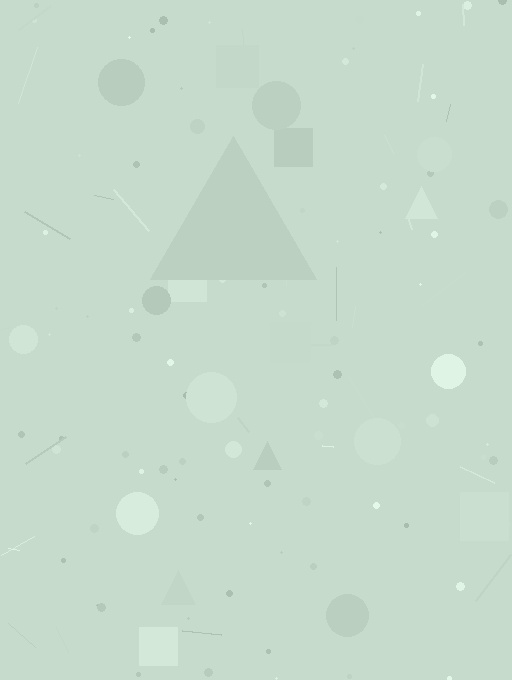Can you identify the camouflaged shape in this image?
The camouflaged shape is a triangle.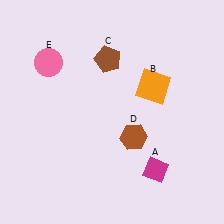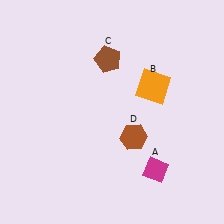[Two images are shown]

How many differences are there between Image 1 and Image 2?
There is 1 difference between the two images.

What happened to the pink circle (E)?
The pink circle (E) was removed in Image 2. It was in the top-left area of Image 1.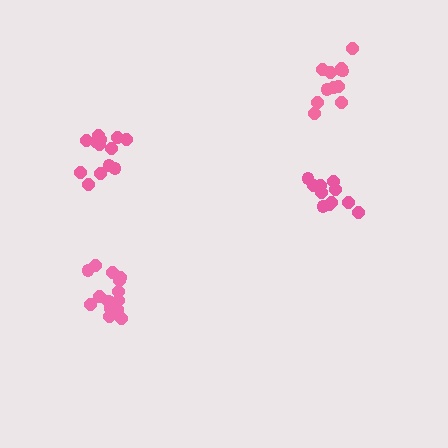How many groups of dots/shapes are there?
There are 4 groups.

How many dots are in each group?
Group 1: 15 dots, Group 2: 13 dots, Group 3: 11 dots, Group 4: 11 dots (50 total).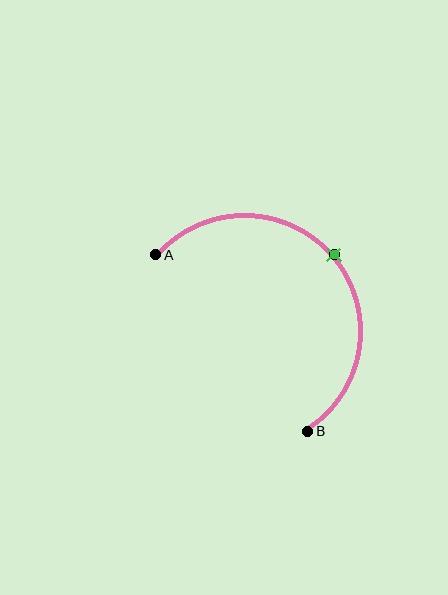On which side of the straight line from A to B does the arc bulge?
The arc bulges above and to the right of the straight line connecting A and B.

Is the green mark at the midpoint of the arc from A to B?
Yes. The green mark lies on the arc at equal arc-length from both A and B — it is the arc midpoint.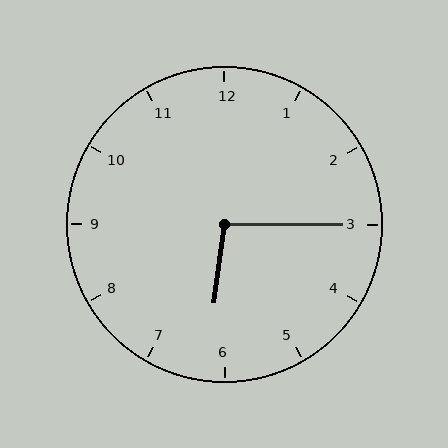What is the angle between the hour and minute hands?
Approximately 98 degrees.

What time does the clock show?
6:15.